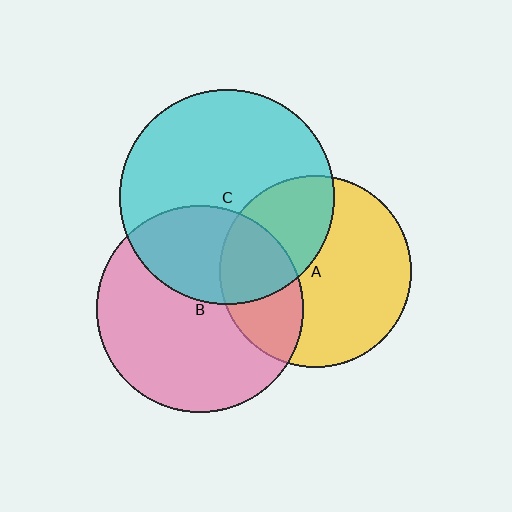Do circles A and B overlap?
Yes.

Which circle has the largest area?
Circle C (cyan).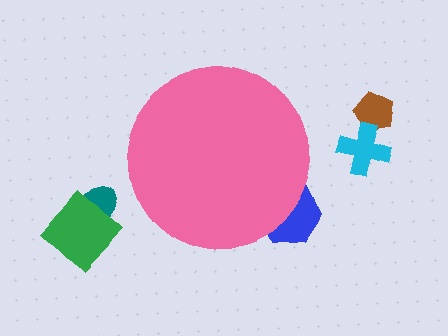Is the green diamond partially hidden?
No, the green diamond is fully visible.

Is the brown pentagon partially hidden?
No, the brown pentagon is fully visible.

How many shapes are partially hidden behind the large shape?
1 shape is partially hidden.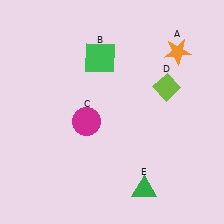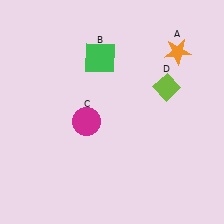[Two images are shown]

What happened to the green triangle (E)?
The green triangle (E) was removed in Image 2. It was in the bottom-right area of Image 1.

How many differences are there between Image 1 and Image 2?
There is 1 difference between the two images.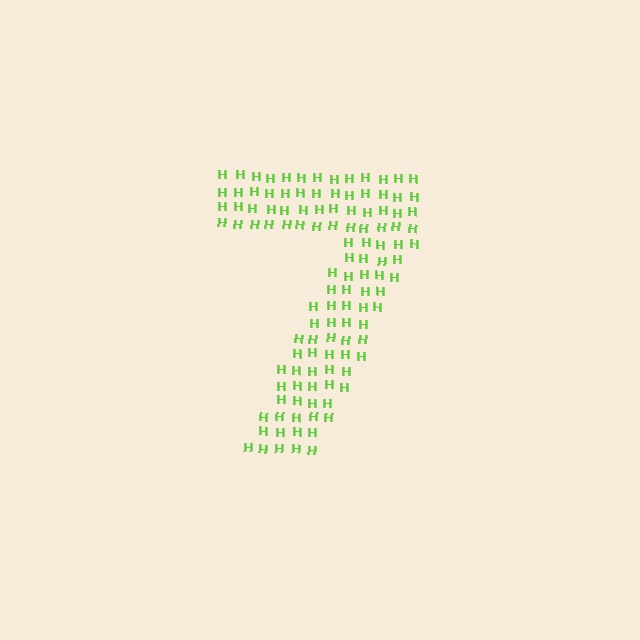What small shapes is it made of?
It is made of small letter H's.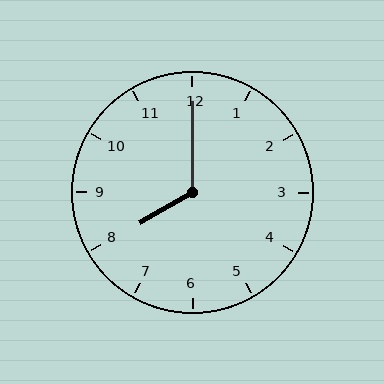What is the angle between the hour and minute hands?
Approximately 120 degrees.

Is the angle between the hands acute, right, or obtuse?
It is obtuse.